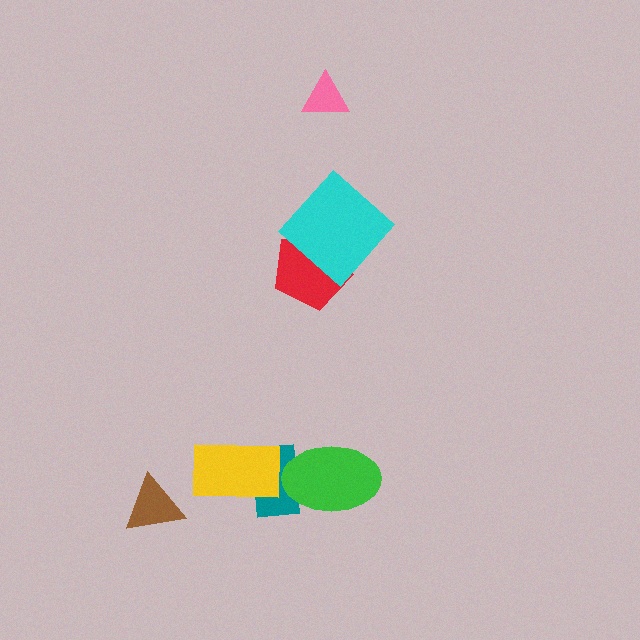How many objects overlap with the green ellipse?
1 object overlaps with the green ellipse.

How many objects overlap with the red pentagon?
1 object overlaps with the red pentagon.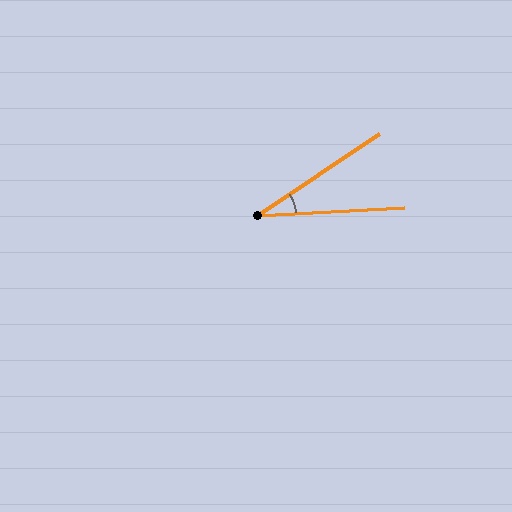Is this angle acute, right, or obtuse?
It is acute.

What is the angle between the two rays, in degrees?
Approximately 31 degrees.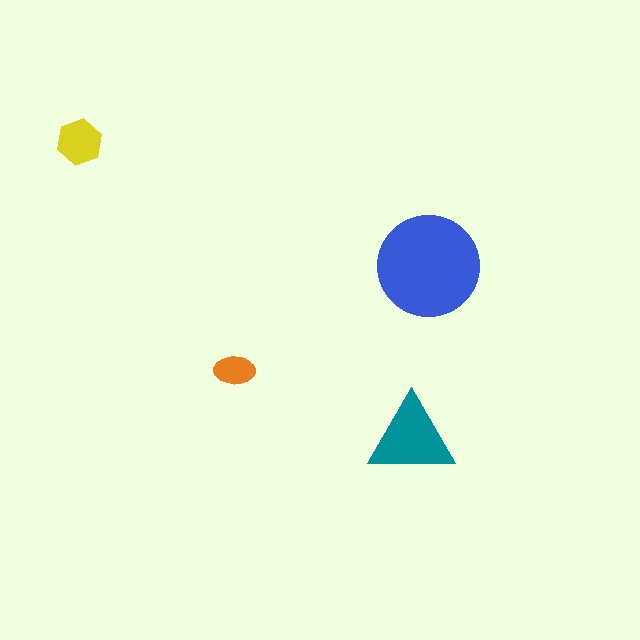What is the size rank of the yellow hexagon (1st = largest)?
3rd.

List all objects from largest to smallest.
The blue circle, the teal triangle, the yellow hexagon, the orange ellipse.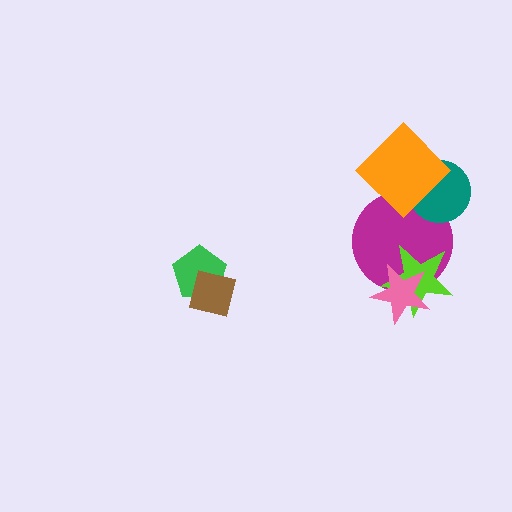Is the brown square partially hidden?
No, no other shape covers it.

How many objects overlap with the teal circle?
2 objects overlap with the teal circle.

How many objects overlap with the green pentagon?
1 object overlaps with the green pentagon.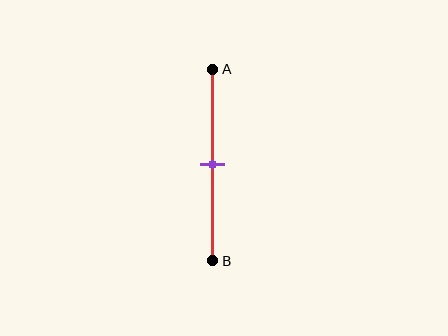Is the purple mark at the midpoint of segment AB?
Yes, the mark is approximately at the midpoint.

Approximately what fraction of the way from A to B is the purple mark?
The purple mark is approximately 50% of the way from A to B.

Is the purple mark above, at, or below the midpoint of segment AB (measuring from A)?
The purple mark is approximately at the midpoint of segment AB.